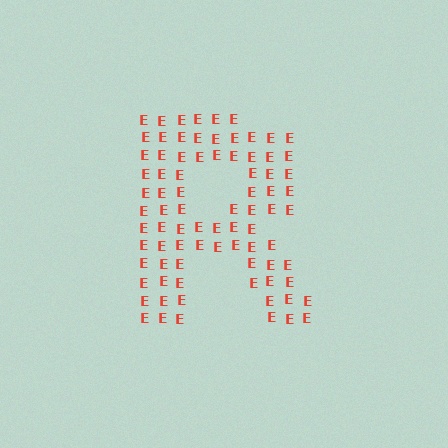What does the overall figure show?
The overall figure shows the letter R.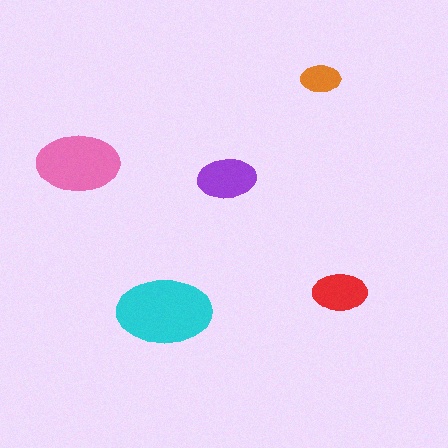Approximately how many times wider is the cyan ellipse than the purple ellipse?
About 1.5 times wider.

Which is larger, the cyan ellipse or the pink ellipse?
The cyan one.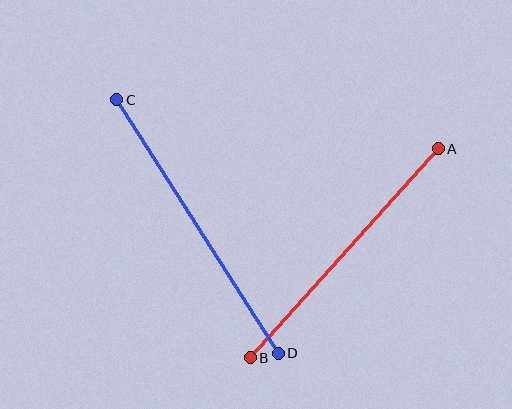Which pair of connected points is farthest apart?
Points C and D are farthest apart.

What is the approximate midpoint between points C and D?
The midpoint is at approximately (198, 227) pixels.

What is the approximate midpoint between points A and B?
The midpoint is at approximately (344, 253) pixels.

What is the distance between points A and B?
The distance is approximately 281 pixels.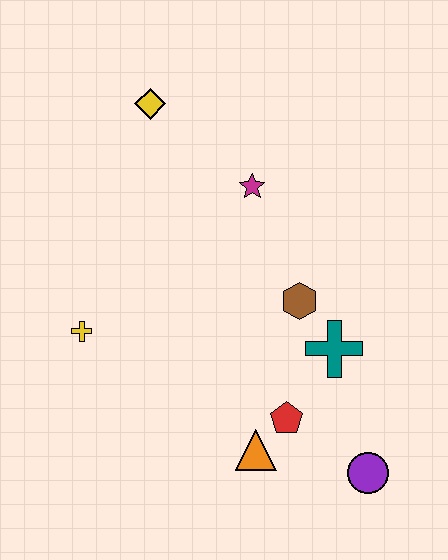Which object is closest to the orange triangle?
The red pentagon is closest to the orange triangle.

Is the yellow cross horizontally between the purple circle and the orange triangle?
No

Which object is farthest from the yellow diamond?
The purple circle is farthest from the yellow diamond.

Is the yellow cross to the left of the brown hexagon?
Yes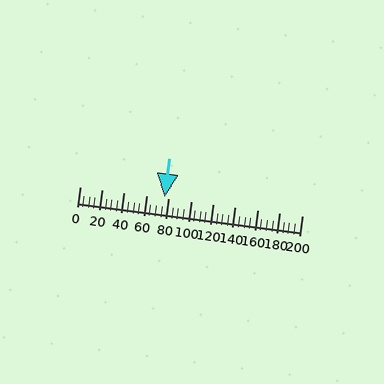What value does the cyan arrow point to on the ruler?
The cyan arrow points to approximately 76.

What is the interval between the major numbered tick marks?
The major tick marks are spaced 20 units apart.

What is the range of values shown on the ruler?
The ruler shows values from 0 to 200.